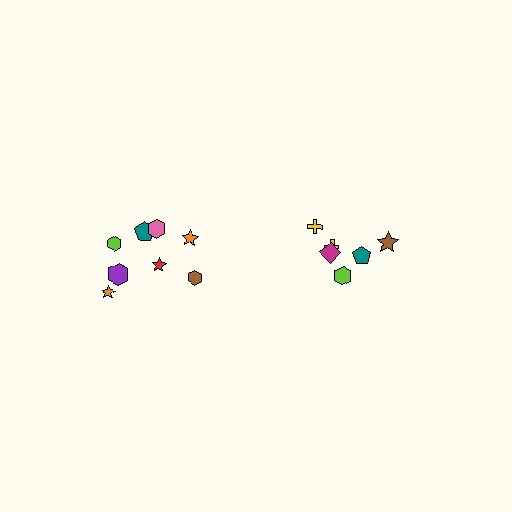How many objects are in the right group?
There are 6 objects.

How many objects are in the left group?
There are 8 objects.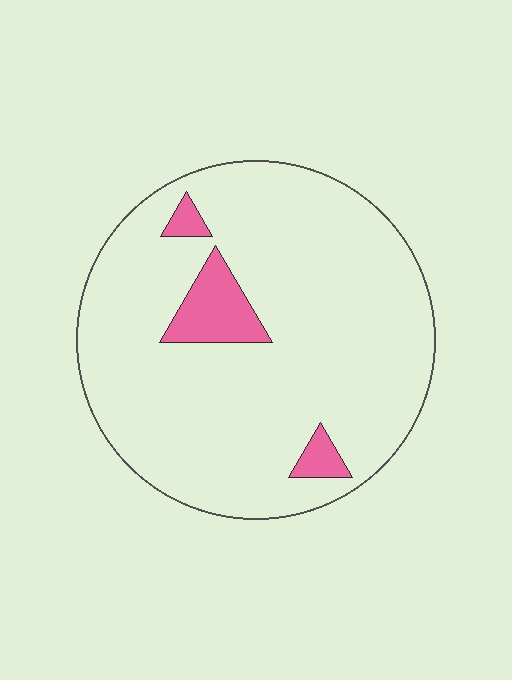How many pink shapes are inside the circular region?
3.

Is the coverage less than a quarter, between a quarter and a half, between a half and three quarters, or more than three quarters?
Less than a quarter.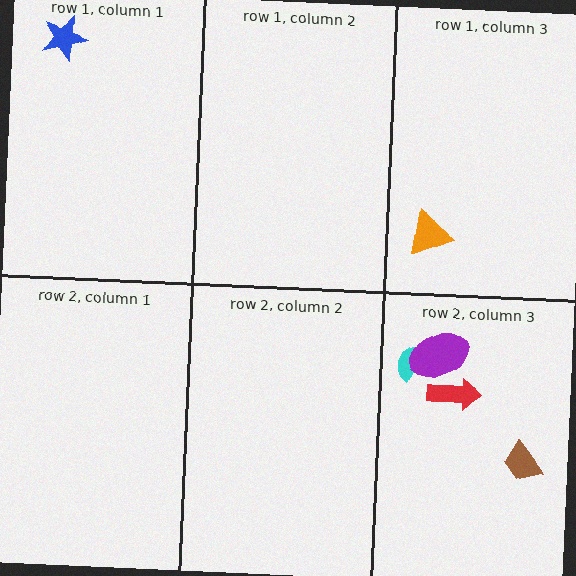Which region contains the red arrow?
The row 2, column 3 region.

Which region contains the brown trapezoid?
The row 2, column 3 region.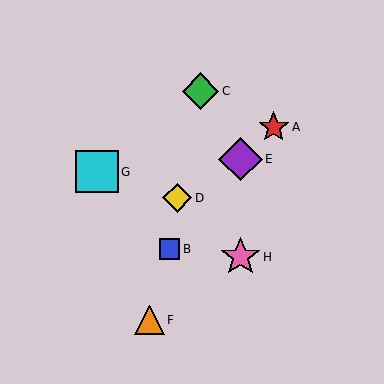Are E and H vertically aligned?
Yes, both are at x≈240.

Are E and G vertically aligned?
No, E is at x≈240 and G is at x≈97.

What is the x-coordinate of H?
Object H is at x≈240.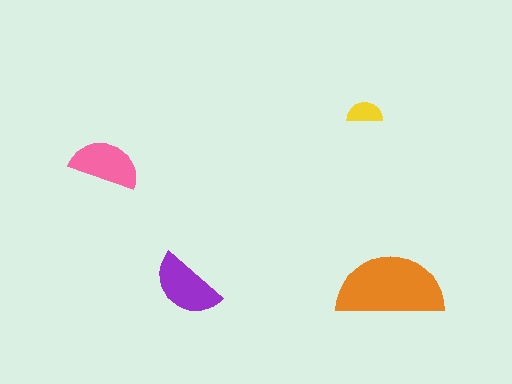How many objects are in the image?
There are 4 objects in the image.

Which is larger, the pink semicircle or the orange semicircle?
The orange one.